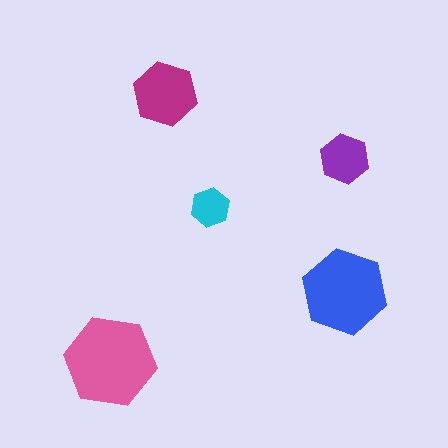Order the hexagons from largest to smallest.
the pink one, the blue one, the magenta one, the purple one, the cyan one.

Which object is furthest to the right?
The blue hexagon is rightmost.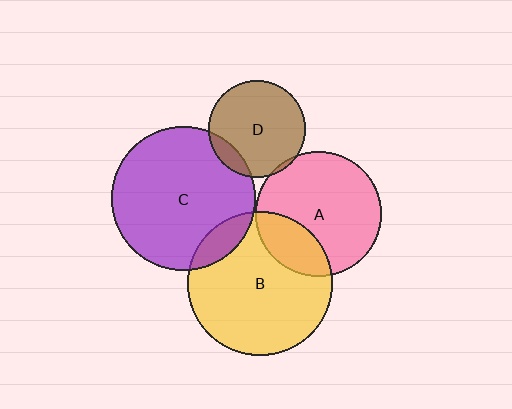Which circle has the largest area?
Circle B (yellow).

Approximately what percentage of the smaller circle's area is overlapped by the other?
Approximately 10%.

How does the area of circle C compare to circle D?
Approximately 2.2 times.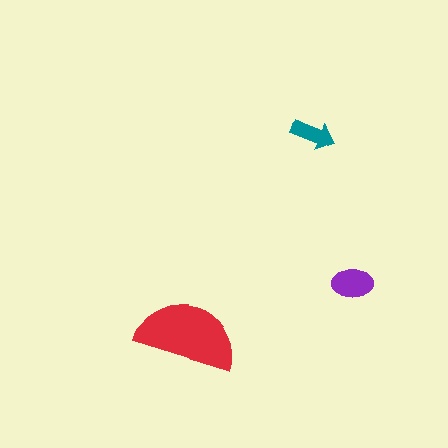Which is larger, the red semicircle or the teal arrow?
The red semicircle.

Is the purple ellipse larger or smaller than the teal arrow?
Larger.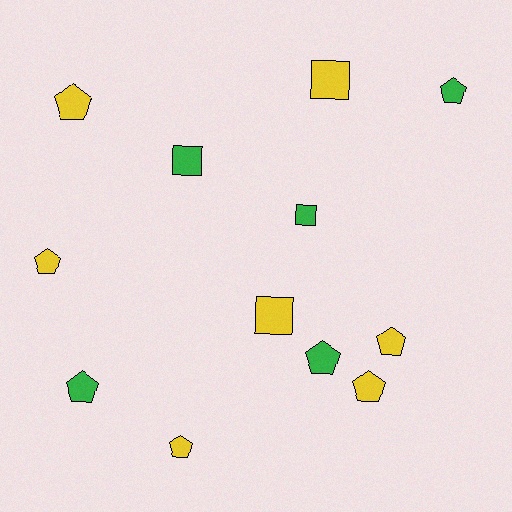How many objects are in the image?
There are 12 objects.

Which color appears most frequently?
Yellow, with 7 objects.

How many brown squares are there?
There are no brown squares.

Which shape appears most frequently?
Pentagon, with 8 objects.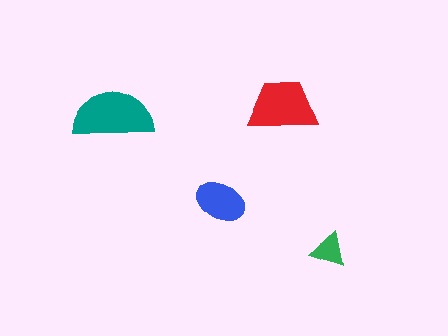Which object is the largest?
The teal semicircle.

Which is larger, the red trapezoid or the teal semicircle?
The teal semicircle.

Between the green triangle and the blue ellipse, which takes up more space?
The blue ellipse.